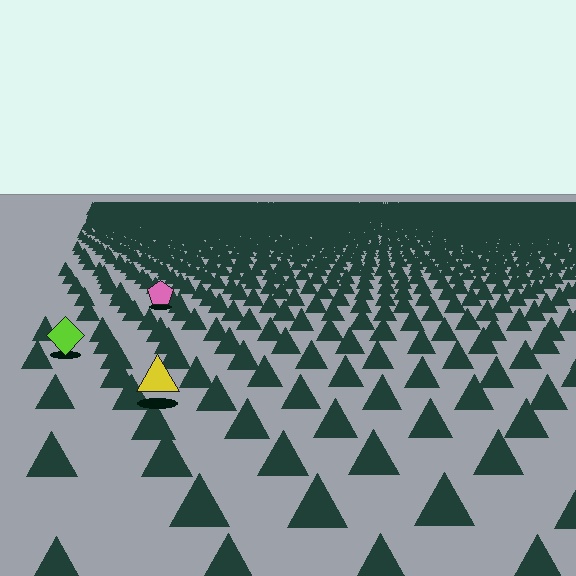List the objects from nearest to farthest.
From nearest to farthest: the yellow triangle, the lime diamond, the pink pentagon.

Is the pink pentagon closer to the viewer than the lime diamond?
No. The lime diamond is closer — you can tell from the texture gradient: the ground texture is coarser near it.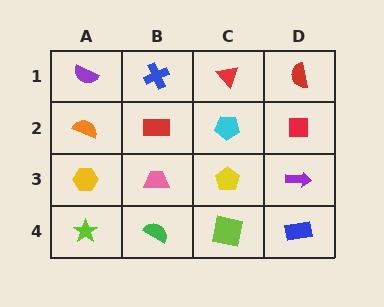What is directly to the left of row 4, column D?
A lime square.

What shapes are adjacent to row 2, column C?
A red triangle (row 1, column C), a yellow pentagon (row 3, column C), a red rectangle (row 2, column B), a red square (row 2, column D).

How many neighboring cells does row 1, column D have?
2.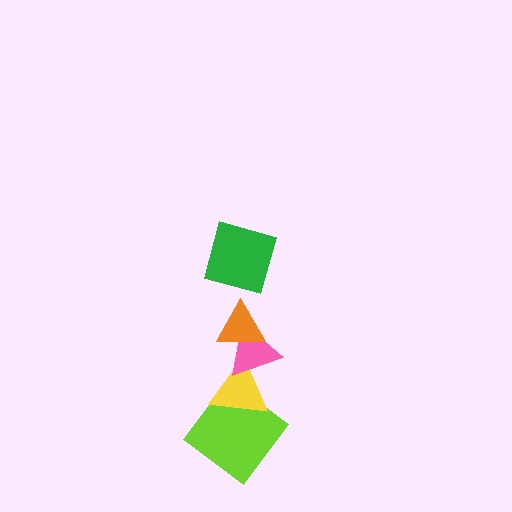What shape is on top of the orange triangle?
The green square is on top of the orange triangle.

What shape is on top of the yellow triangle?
The pink triangle is on top of the yellow triangle.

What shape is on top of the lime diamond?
The yellow triangle is on top of the lime diamond.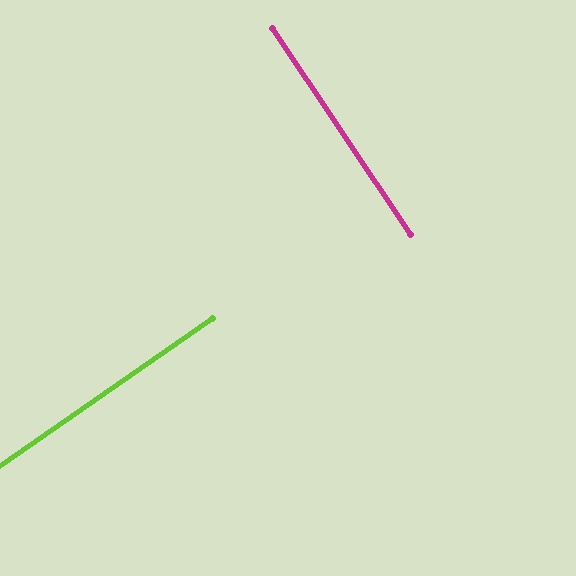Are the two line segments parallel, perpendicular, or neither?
Perpendicular — they meet at approximately 89°.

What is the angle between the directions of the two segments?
Approximately 89 degrees.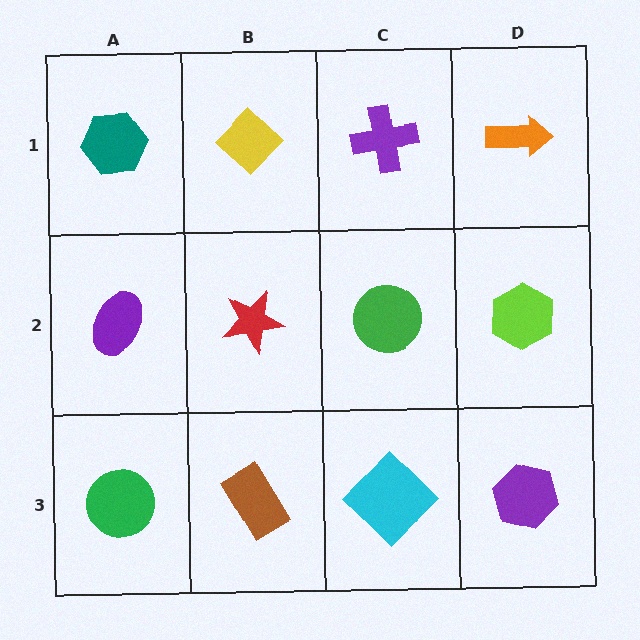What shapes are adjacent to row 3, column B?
A red star (row 2, column B), a green circle (row 3, column A), a cyan diamond (row 3, column C).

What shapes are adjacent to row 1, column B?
A red star (row 2, column B), a teal hexagon (row 1, column A), a purple cross (row 1, column C).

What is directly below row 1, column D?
A lime hexagon.